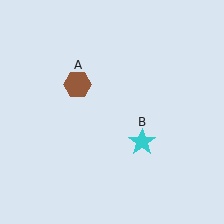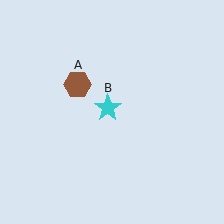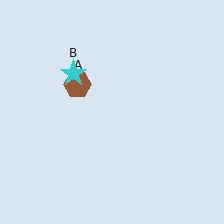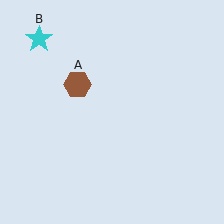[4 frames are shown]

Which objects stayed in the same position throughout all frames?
Brown hexagon (object A) remained stationary.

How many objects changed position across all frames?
1 object changed position: cyan star (object B).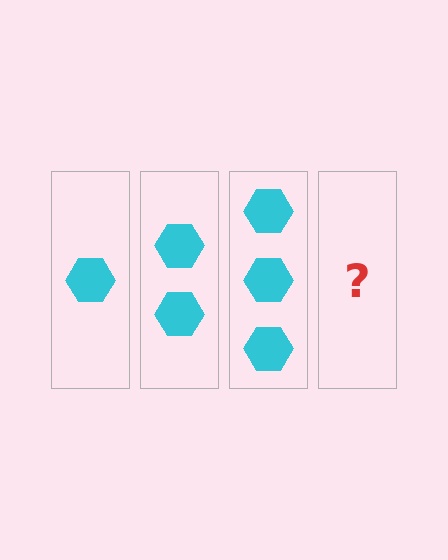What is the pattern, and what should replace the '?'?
The pattern is that each step adds one more hexagon. The '?' should be 4 hexagons.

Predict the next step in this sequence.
The next step is 4 hexagons.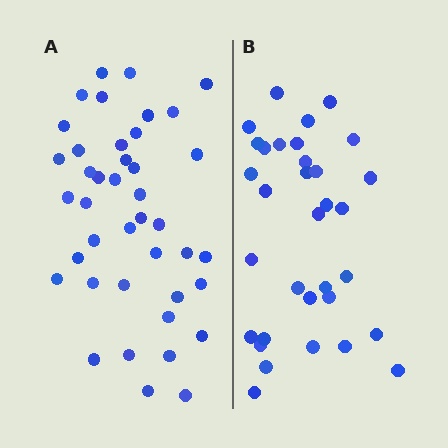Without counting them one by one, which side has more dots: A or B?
Region A (the left region) has more dots.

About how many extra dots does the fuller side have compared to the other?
Region A has roughly 8 or so more dots than region B.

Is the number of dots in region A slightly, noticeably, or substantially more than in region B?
Region A has only slightly more — the two regions are fairly close. The ratio is roughly 1.2 to 1.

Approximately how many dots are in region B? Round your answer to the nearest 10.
About 30 dots. (The exact count is 33, which rounds to 30.)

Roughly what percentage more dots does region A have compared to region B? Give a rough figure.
About 25% more.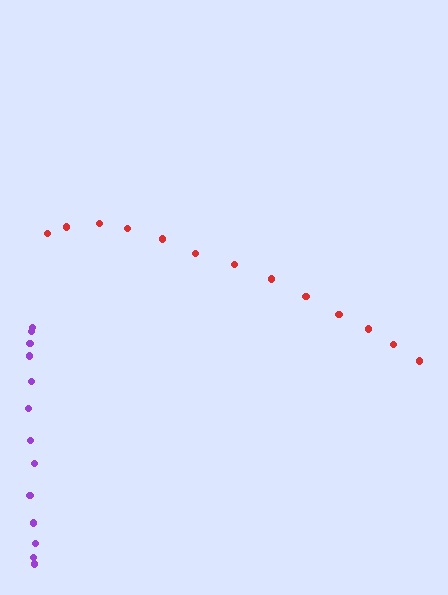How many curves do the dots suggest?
There are 2 distinct paths.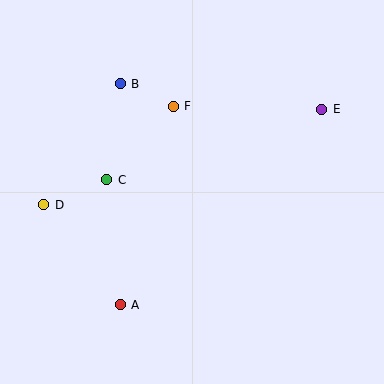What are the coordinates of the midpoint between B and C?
The midpoint between B and C is at (113, 132).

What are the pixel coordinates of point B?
Point B is at (120, 84).